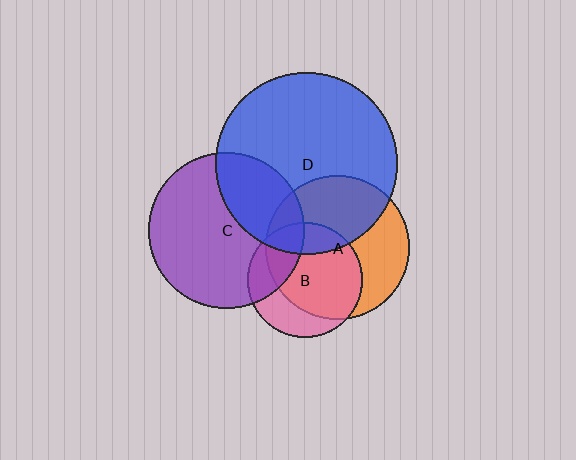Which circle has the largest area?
Circle D (blue).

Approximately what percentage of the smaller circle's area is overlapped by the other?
Approximately 70%.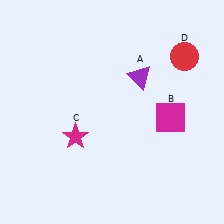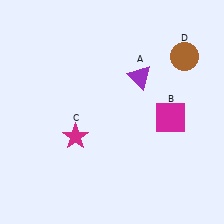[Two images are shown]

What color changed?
The circle (D) changed from red in Image 1 to brown in Image 2.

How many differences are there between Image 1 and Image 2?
There is 1 difference between the two images.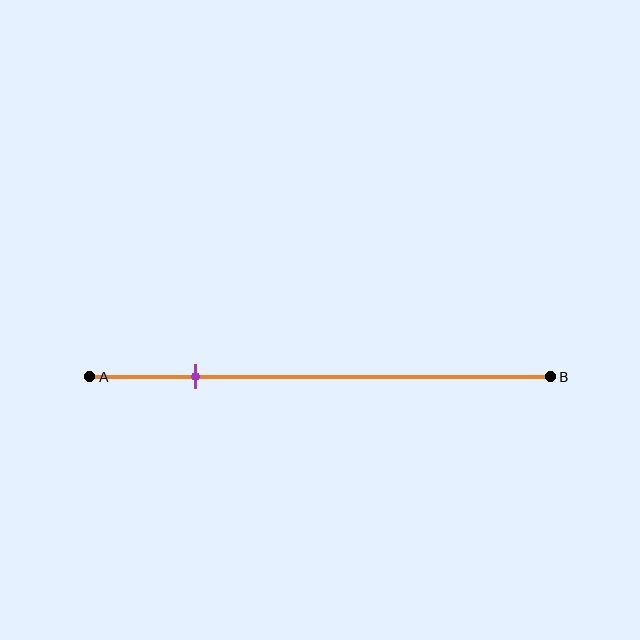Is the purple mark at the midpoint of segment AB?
No, the mark is at about 25% from A, not at the 50% midpoint.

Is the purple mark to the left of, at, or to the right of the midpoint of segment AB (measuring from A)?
The purple mark is to the left of the midpoint of segment AB.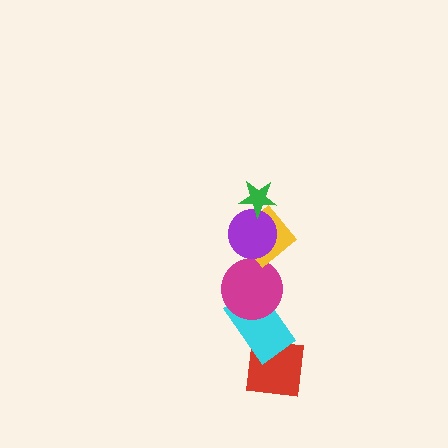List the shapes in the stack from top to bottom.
From top to bottom: the green star, the purple circle, the yellow diamond, the magenta circle, the cyan rectangle, the red square.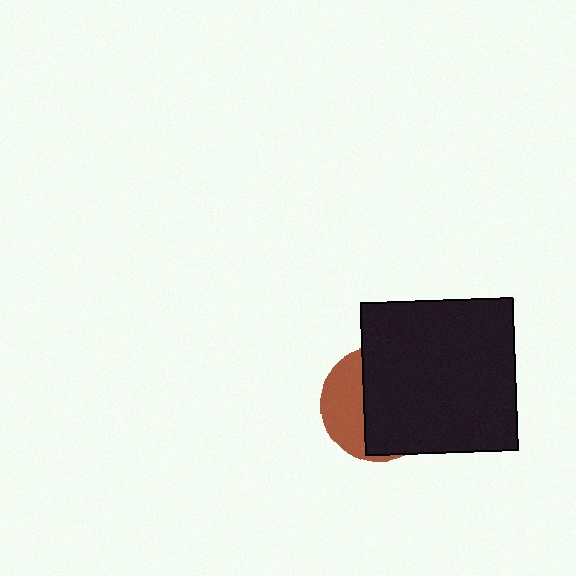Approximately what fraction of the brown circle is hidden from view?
Roughly 64% of the brown circle is hidden behind the black square.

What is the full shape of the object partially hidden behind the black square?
The partially hidden object is a brown circle.